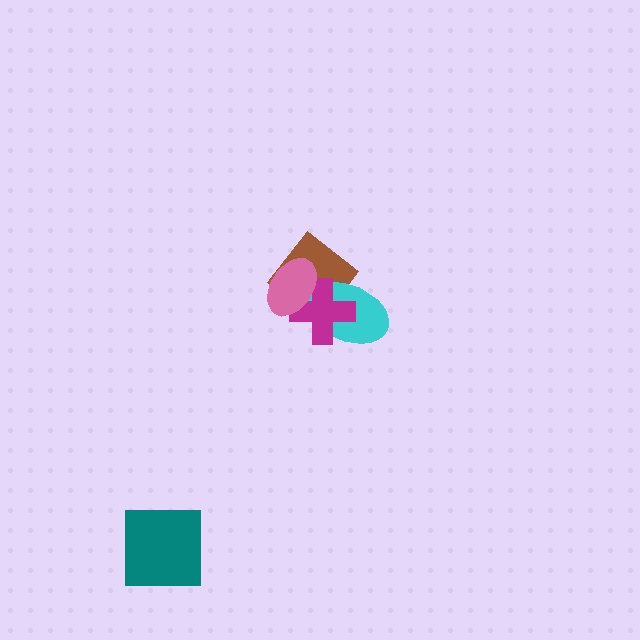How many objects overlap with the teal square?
0 objects overlap with the teal square.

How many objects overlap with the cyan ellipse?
3 objects overlap with the cyan ellipse.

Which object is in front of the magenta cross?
The pink ellipse is in front of the magenta cross.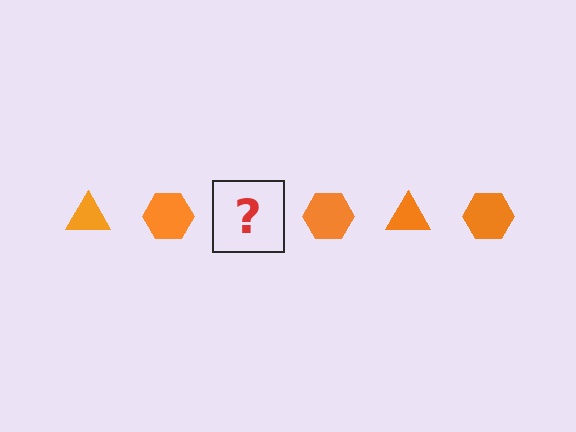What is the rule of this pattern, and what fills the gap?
The rule is that the pattern cycles through triangle, hexagon shapes in orange. The gap should be filled with an orange triangle.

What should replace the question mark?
The question mark should be replaced with an orange triangle.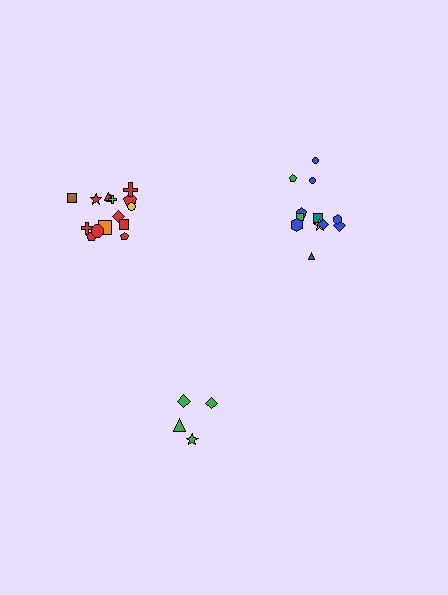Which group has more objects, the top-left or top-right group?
The top-left group.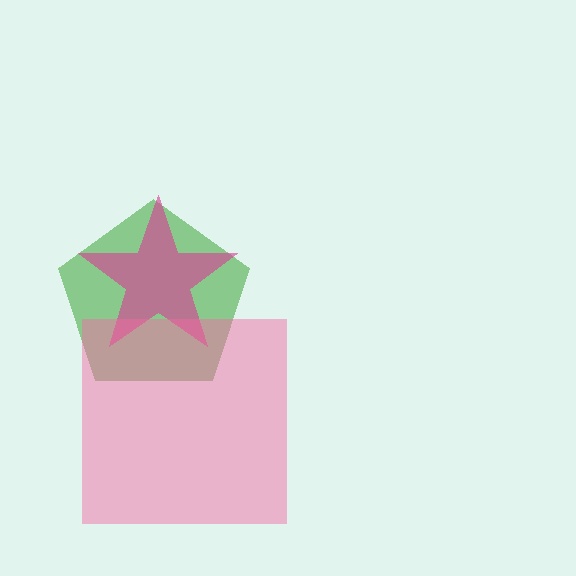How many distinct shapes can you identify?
There are 3 distinct shapes: a green pentagon, a magenta star, a pink square.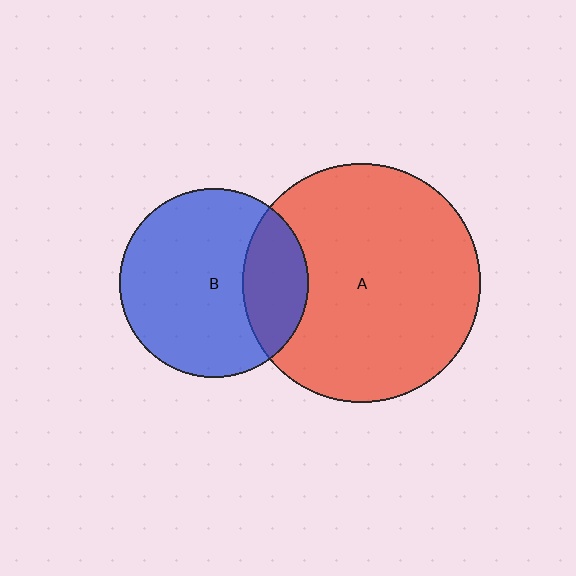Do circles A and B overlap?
Yes.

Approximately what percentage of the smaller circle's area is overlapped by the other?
Approximately 25%.